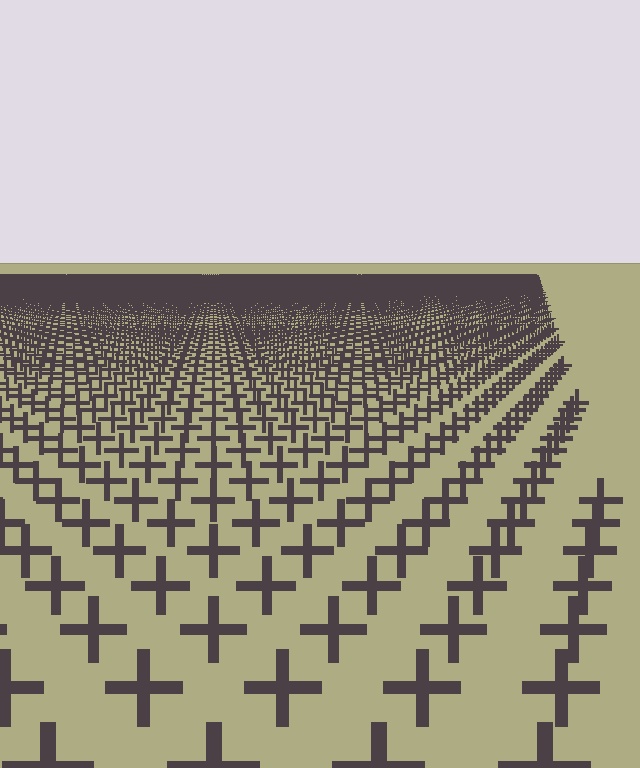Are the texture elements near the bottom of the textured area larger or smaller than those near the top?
Larger. Near the bottom, elements are closer to the viewer and appear at a bigger on-screen size.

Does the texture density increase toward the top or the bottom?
Density increases toward the top.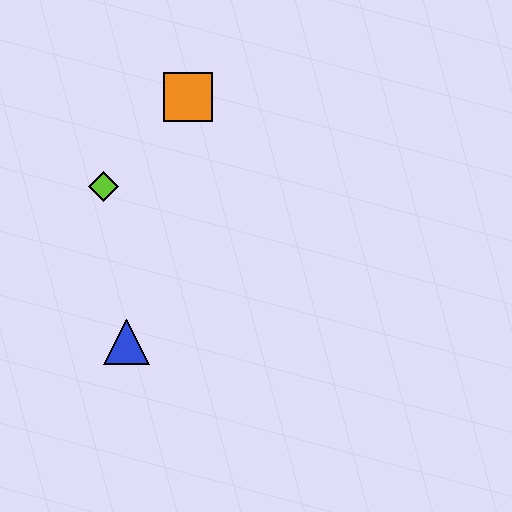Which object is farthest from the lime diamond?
The blue triangle is farthest from the lime diamond.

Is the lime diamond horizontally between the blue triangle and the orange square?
No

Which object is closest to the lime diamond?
The orange square is closest to the lime diamond.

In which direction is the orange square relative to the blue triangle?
The orange square is above the blue triangle.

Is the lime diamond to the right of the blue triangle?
No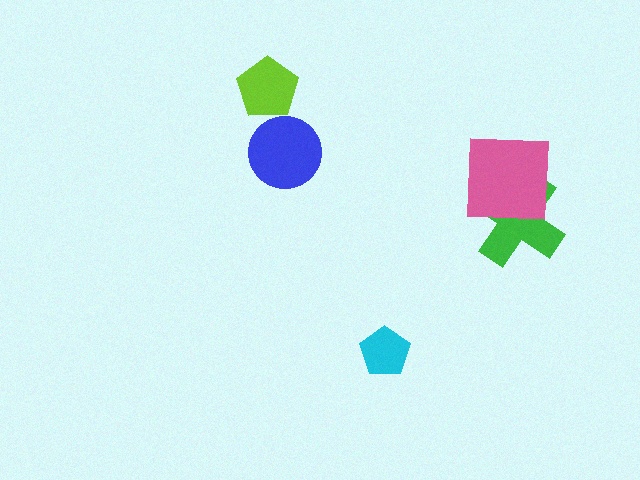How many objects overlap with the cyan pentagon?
0 objects overlap with the cyan pentagon.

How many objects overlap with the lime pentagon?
0 objects overlap with the lime pentagon.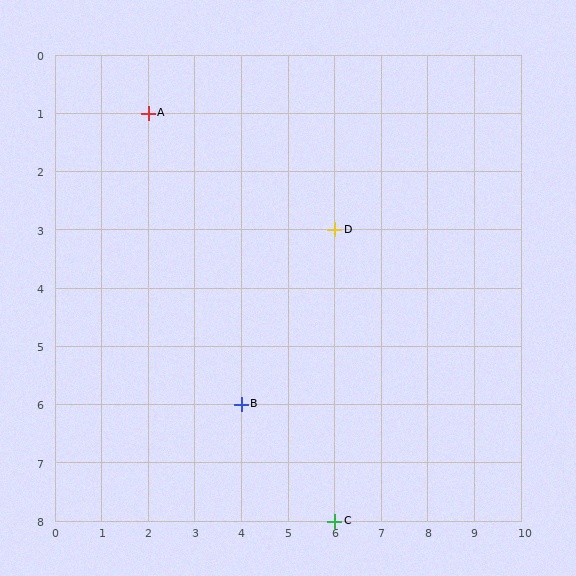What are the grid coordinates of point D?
Point D is at grid coordinates (6, 3).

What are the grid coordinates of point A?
Point A is at grid coordinates (2, 1).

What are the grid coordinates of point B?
Point B is at grid coordinates (4, 6).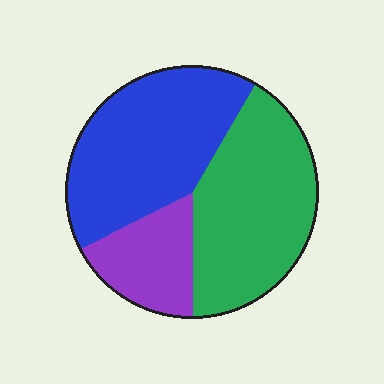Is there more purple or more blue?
Blue.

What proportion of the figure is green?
Green takes up about two fifths (2/5) of the figure.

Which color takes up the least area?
Purple, at roughly 20%.